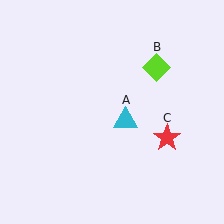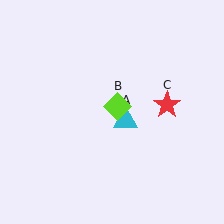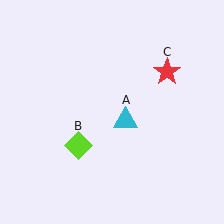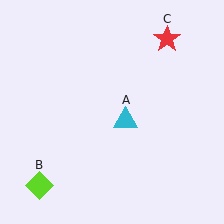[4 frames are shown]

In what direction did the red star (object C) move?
The red star (object C) moved up.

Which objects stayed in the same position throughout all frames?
Cyan triangle (object A) remained stationary.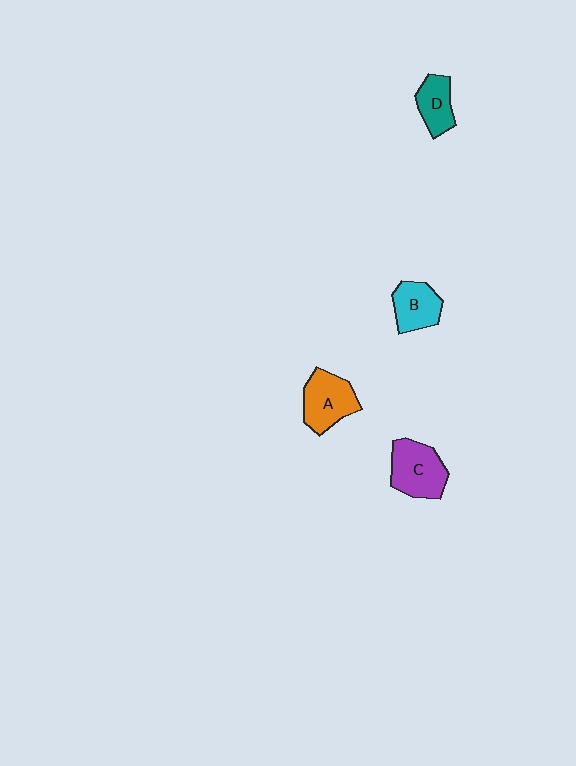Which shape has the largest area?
Shape C (purple).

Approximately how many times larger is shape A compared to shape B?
Approximately 1.3 times.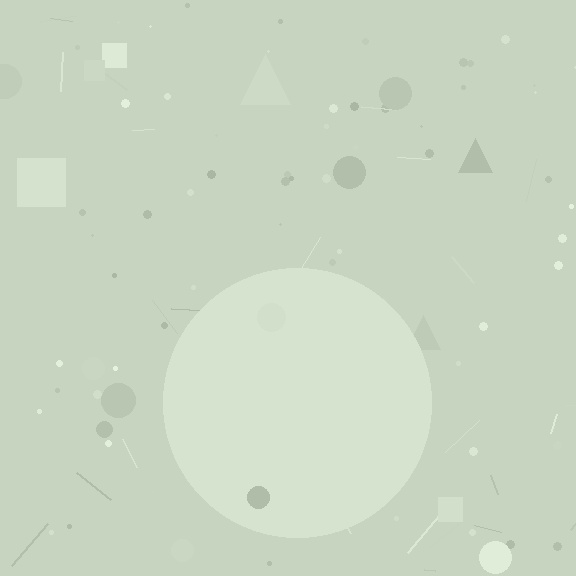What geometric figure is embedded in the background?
A circle is embedded in the background.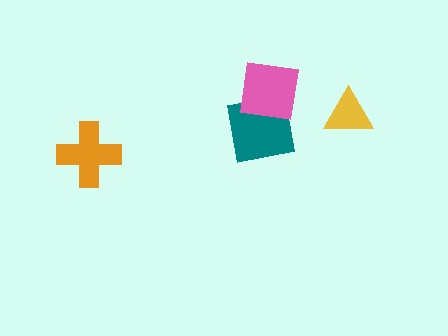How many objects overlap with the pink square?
1 object overlaps with the pink square.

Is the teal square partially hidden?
Yes, it is partially covered by another shape.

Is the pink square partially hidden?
No, no other shape covers it.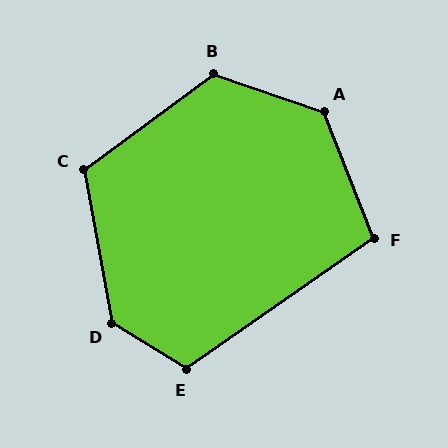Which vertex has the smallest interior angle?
F, at approximately 104 degrees.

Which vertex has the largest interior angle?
D, at approximately 132 degrees.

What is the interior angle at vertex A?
Approximately 130 degrees (obtuse).